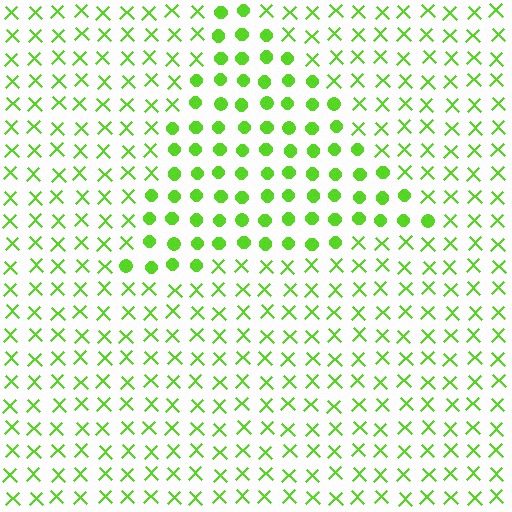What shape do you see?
I see a triangle.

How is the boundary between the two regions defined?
The boundary is defined by a change in element shape: circles inside vs. X marks outside. All elements share the same color and spacing.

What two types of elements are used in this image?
The image uses circles inside the triangle region and X marks outside it.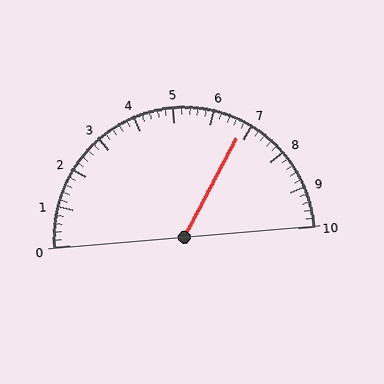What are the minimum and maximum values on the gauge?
The gauge ranges from 0 to 10.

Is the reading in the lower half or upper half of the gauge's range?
The reading is in the upper half of the range (0 to 10).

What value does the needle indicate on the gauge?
The needle indicates approximately 6.8.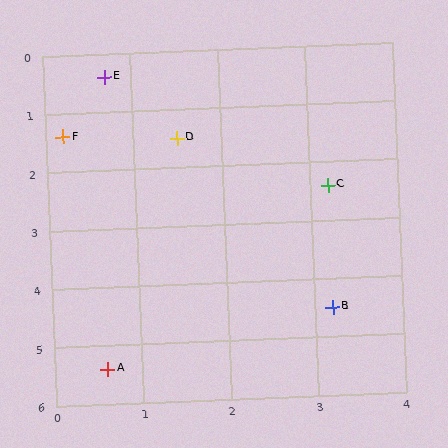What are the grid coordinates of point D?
Point D is at approximately (1.5, 1.5).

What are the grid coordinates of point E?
Point E is at approximately (0.7, 0.4).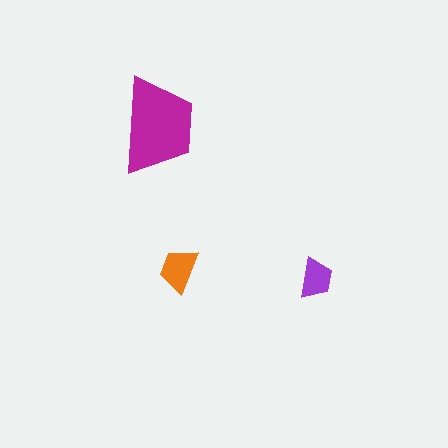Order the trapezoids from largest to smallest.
the magenta one, the orange one, the purple one.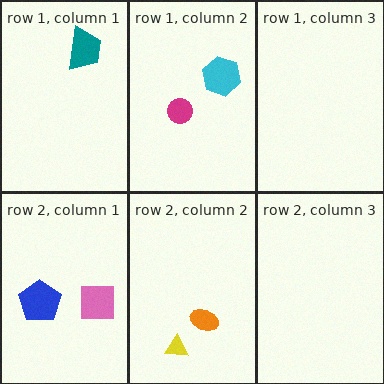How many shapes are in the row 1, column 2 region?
2.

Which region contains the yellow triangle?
The row 2, column 2 region.